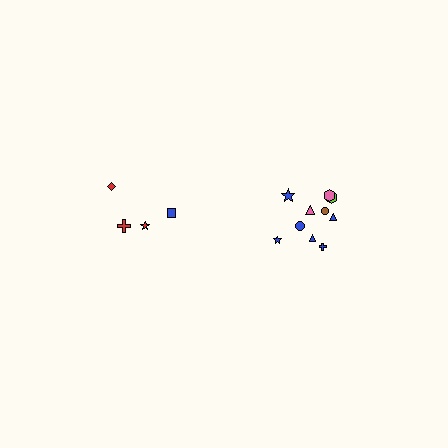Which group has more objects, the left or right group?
The right group.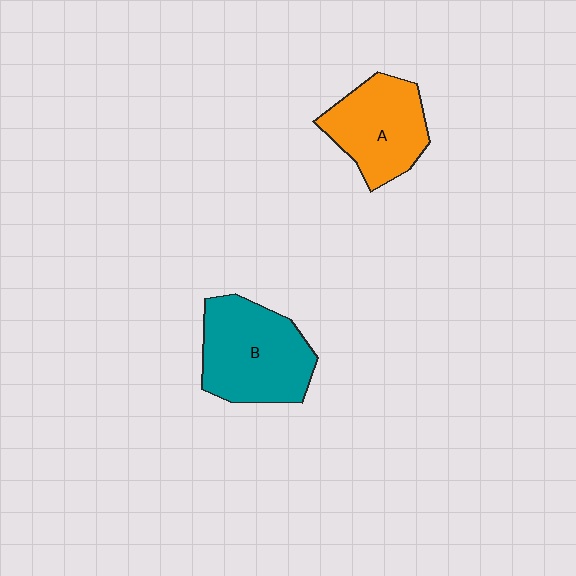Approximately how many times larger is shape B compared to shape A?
Approximately 1.2 times.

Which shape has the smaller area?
Shape A (orange).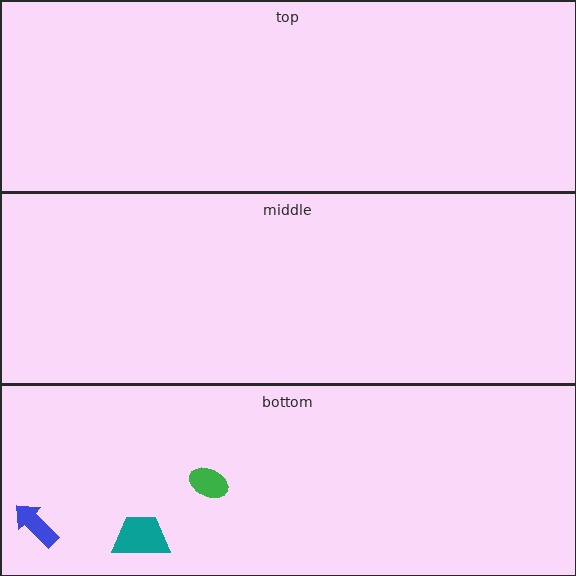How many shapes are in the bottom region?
3.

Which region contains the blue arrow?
The bottom region.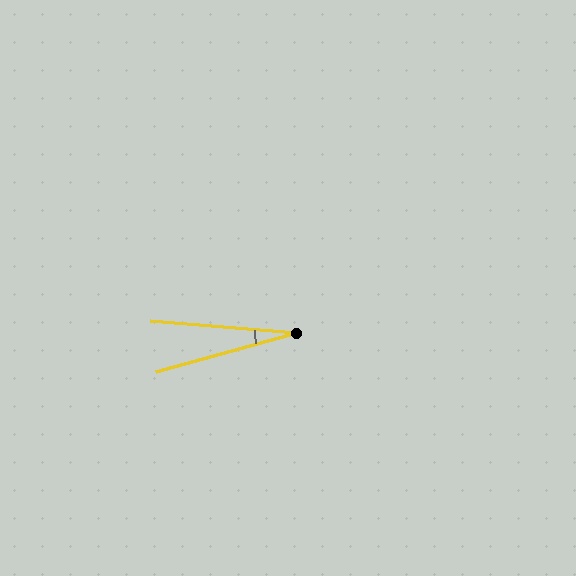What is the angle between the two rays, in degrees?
Approximately 20 degrees.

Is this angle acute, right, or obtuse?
It is acute.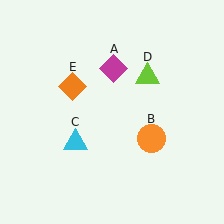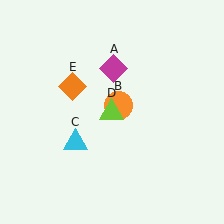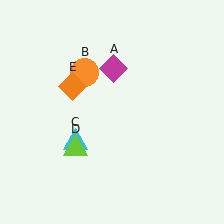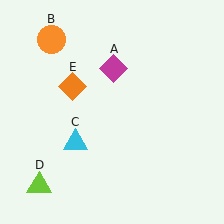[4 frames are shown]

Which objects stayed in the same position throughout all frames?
Magenta diamond (object A) and cyan triangle (object C) and orange diamond (object E) remained stationary.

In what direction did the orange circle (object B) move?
The orange circle (object B) moved up and to the left.